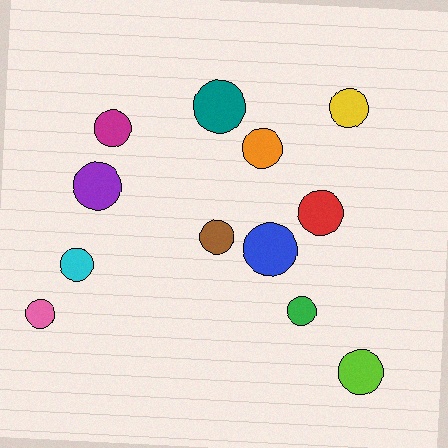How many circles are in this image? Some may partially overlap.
There are 12 circles.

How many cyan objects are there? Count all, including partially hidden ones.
There is 1 cyan object.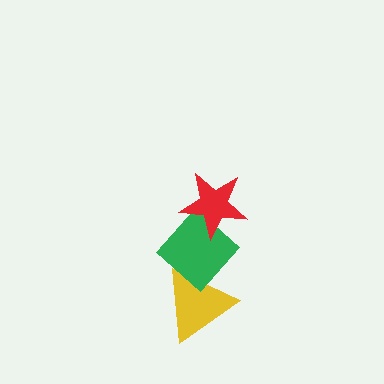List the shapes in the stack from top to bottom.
From top to bottom: the red star, the green diamond, the yellow triangle.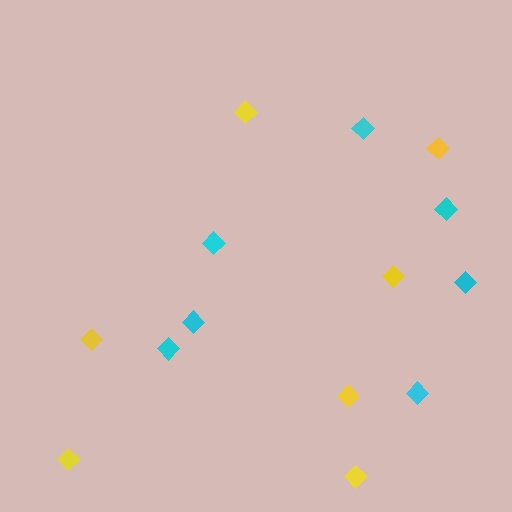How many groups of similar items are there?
There are 2 groups: one group of cyan diamonds (7) and one group of yellow diamonds (7).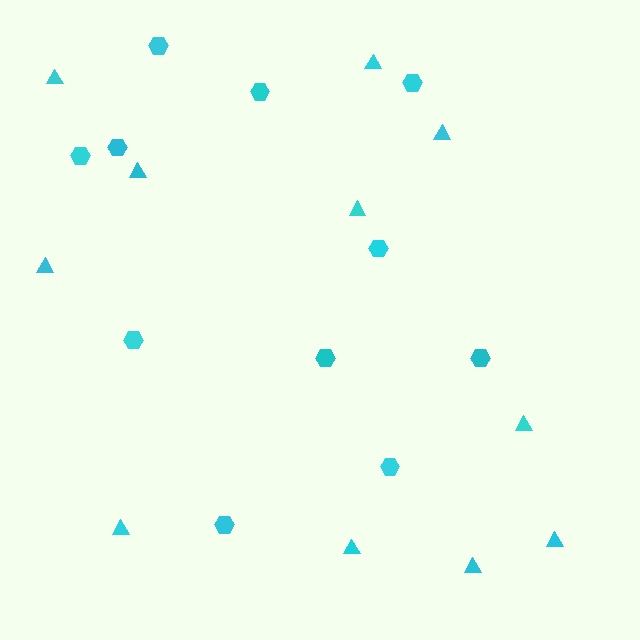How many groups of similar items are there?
There are 2 groups: one group of hexagons (11) and one group of triangles (11).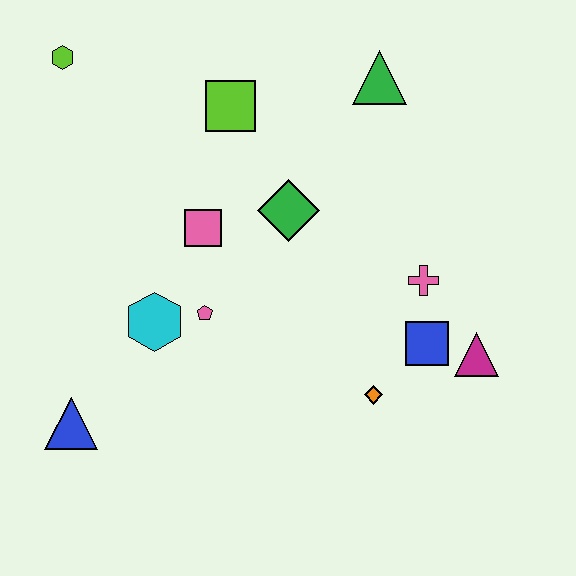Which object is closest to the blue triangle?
The cyan hexagon is closest to the blue triangle.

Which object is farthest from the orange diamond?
The lime hexagon is farthest from the orange diamond.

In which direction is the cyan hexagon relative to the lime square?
The cyan hexagon is below the lime square.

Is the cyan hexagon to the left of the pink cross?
Yes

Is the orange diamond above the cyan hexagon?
No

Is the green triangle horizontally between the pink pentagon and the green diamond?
No